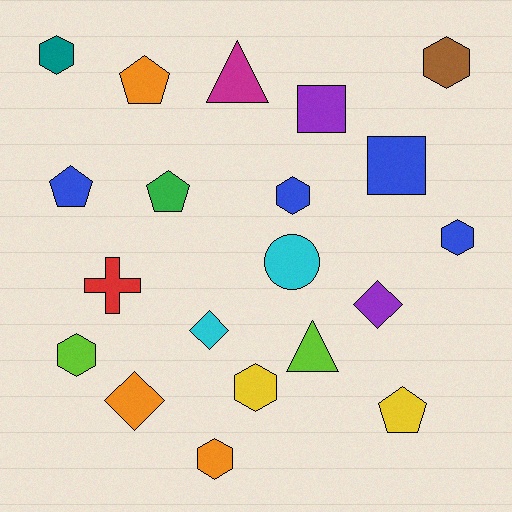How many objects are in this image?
There are 20 objects.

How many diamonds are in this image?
There are 3 diamonds.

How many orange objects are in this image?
There are 3 orange objects.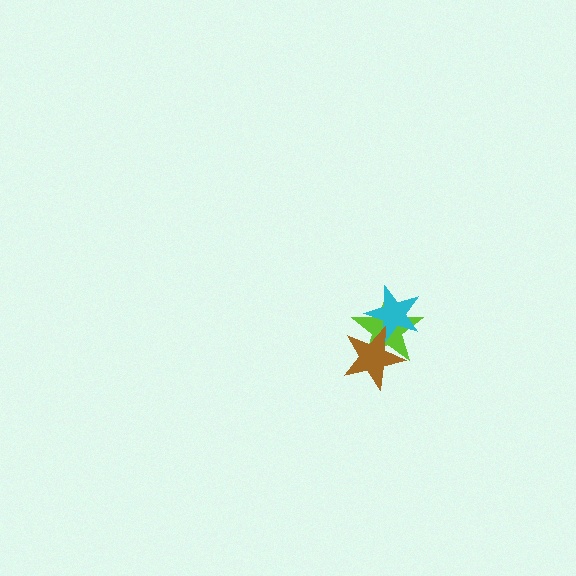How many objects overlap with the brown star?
2 objects overlap with the brown star.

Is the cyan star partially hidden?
Yes, it is partially covered by another shape.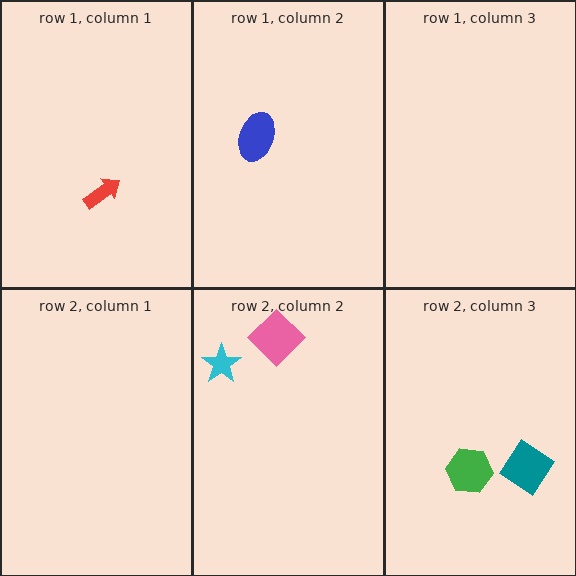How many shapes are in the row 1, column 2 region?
1.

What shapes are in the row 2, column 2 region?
The pink diamond, the cyan star.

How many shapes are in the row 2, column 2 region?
2.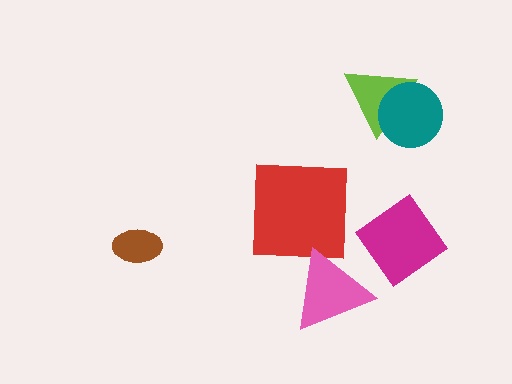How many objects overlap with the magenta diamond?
0 objects overlap with the magenta diamond.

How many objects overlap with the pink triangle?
0 objects overlap with the pink triangle.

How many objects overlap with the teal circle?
1 object overlaps with the teal circle.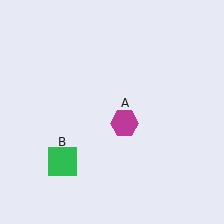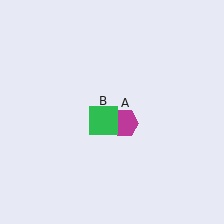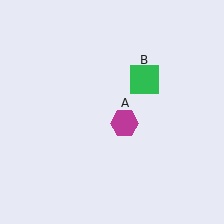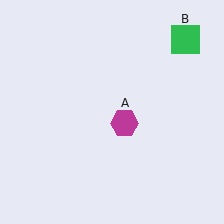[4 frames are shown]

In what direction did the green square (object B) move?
The green square (object B) moved up and to the right.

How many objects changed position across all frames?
1 object changed position: green square (object B).